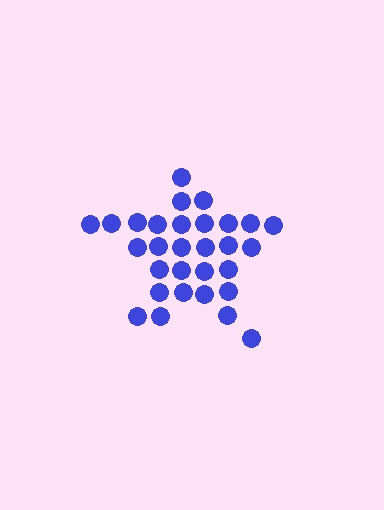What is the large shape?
The large shape is a star.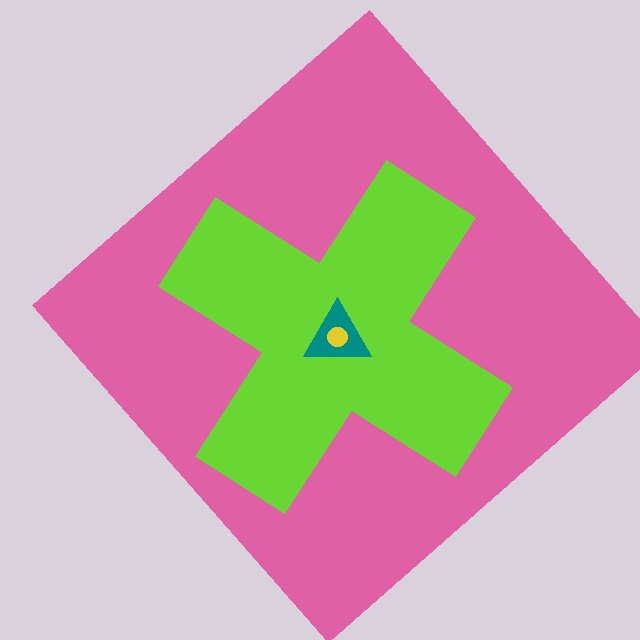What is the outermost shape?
The pink diamond.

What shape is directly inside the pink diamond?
The lime cross.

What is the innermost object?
The yellow circle.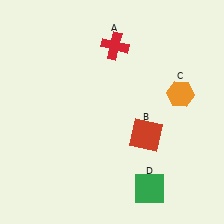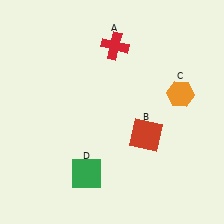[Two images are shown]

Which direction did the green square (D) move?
The green square (D) moved left.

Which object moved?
The green square (D) moved left.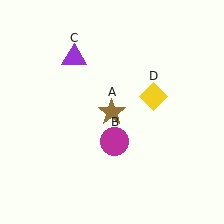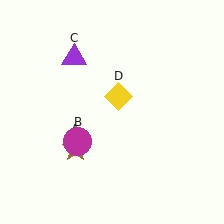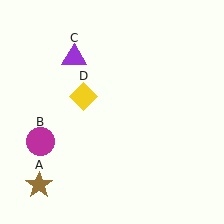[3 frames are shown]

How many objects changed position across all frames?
3 objects changed position: brown star (object A), magenta circle (object B), yellow diamond (object D).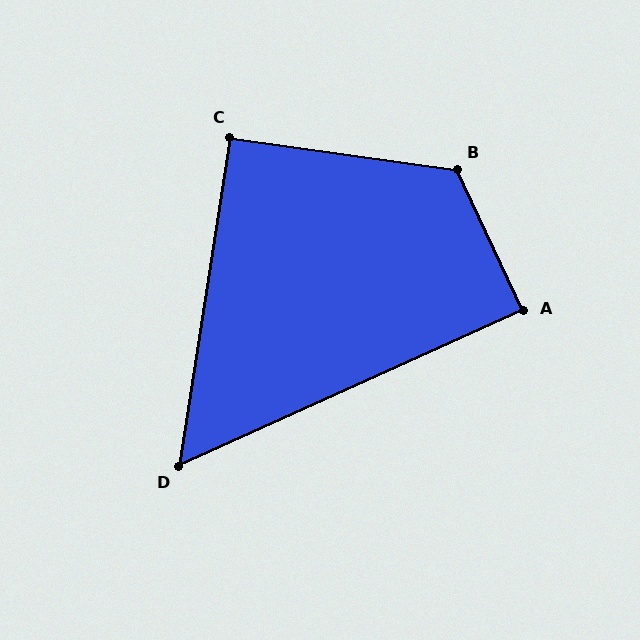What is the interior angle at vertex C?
Approximately 91 degrees (approximately right).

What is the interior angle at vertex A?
Approximately 89 degrees (approximately right).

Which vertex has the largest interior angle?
B, at approximately 123 degrees.